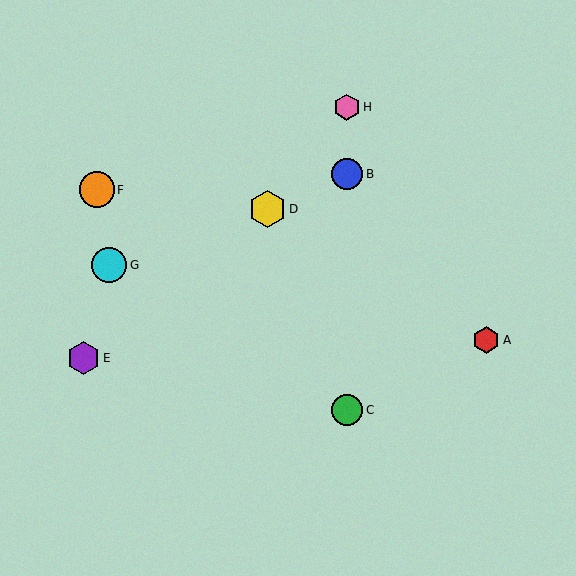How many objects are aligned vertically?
3 objects (B, C, H) are aligned vertically.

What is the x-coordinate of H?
Object H is at x≈347.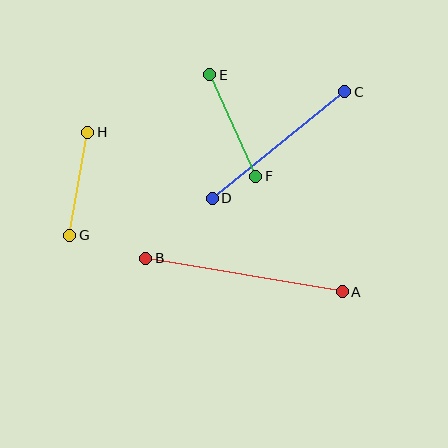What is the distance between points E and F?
The distance is approximately 111 pixels.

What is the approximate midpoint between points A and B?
The midpoint is at approximately (244, 275) pixels.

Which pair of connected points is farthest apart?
Points A and B are farthest apart.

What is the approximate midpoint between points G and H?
The midpoint is at approximately (79, 184) pixels.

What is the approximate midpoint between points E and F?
The midpoint is at approximately (233, 125) pixels.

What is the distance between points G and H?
The distance is approximately 105 pixels.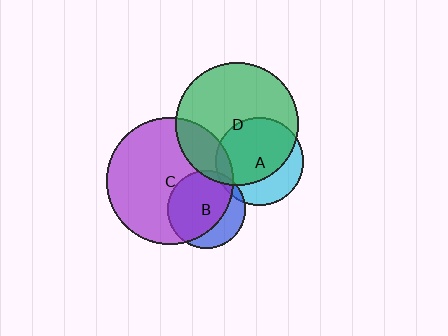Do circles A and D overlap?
Yes.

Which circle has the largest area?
Circle C (purple).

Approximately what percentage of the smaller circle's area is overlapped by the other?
Approximately 70%.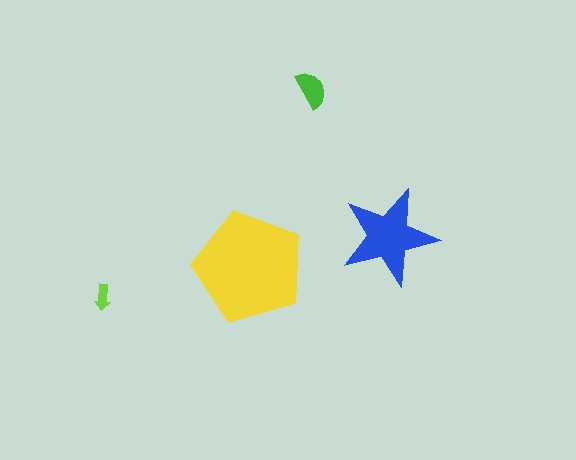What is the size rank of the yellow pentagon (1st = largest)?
1st.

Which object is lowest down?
The lime arrow is bottommost.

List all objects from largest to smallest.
The yellow pentagon, the blue star, the green semicircle, the lime arrow.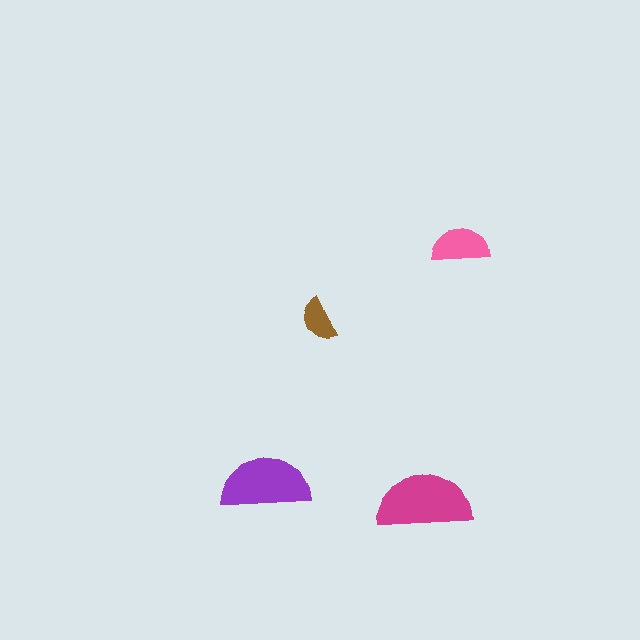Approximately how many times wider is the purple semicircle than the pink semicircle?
About 1.5 times wider.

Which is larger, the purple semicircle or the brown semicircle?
The purple one.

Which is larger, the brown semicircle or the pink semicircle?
The pink one.